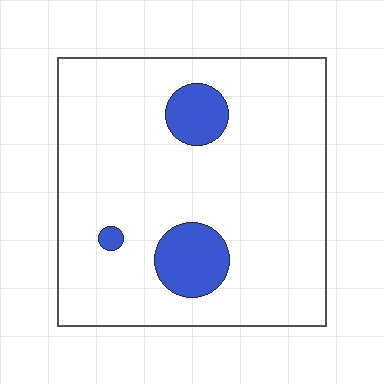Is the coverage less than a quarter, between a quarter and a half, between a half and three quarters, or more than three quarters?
Less than a quarter.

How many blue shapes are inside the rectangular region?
3.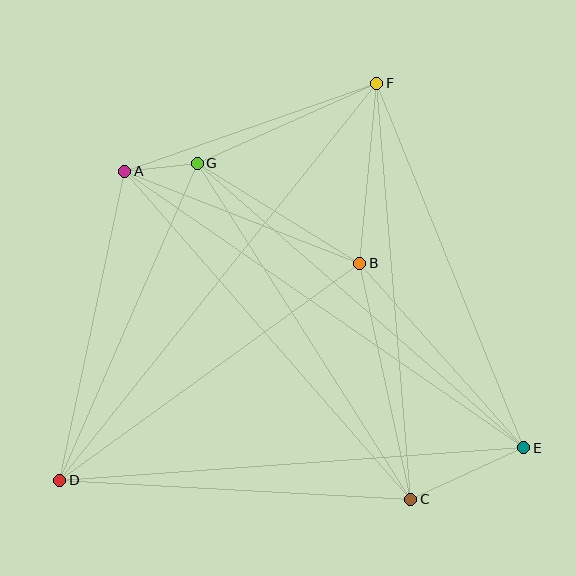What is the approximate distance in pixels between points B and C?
The distance between B and C is approximately 241 pixels.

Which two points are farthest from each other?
Points D and F are farthest from each other.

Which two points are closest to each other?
Points A and G are closest to each other.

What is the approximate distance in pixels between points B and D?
The distance between B and D is approximately 370 pixels.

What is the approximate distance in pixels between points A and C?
The distance between A and C is approximately 435 pixels.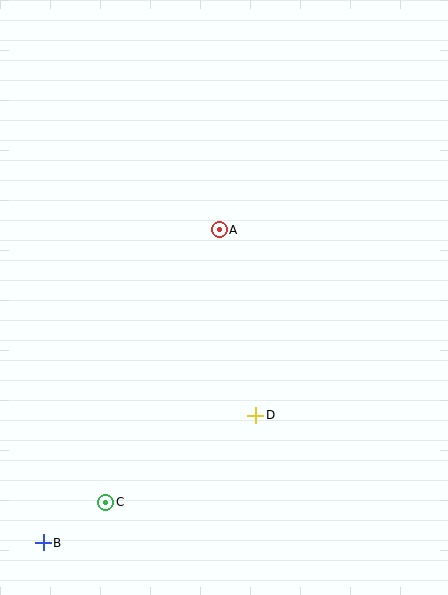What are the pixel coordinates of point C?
Point C is at (106, 502).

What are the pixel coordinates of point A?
Point A is at (219, 230).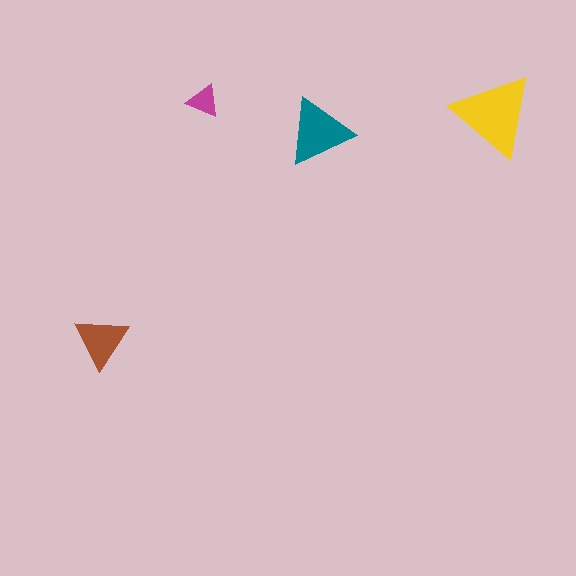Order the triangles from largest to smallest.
the yellow one, the teal one, the brown one, the magenta one.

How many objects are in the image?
There are 4 objects in the image.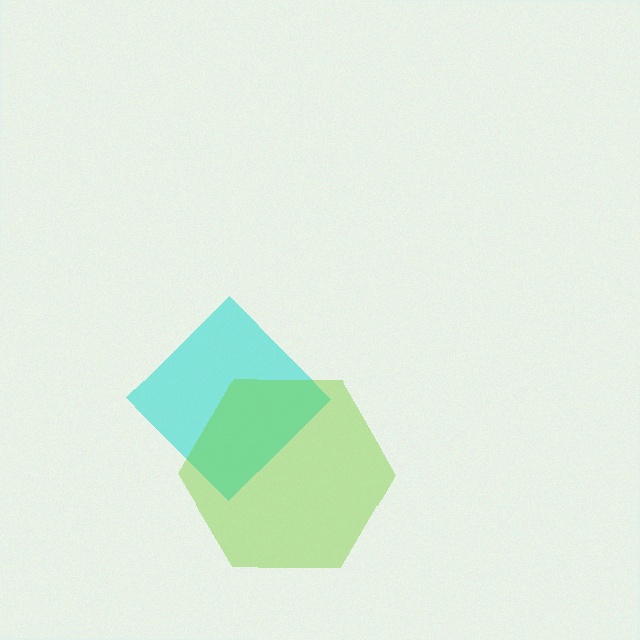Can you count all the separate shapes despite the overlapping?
Yes, there are 2 separate shapes.